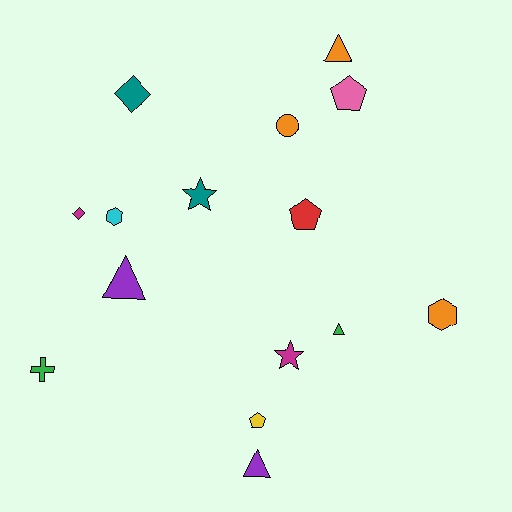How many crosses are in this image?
There is 1 cross.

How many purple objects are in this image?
There are 2 purple objects.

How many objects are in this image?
There are 15 objects.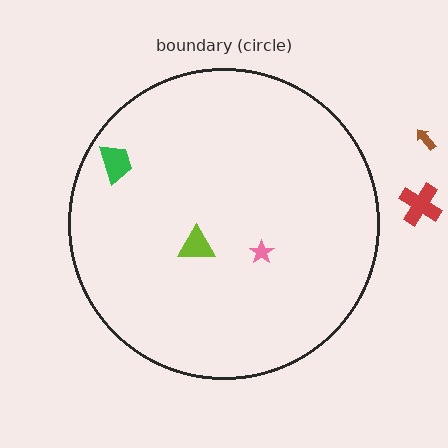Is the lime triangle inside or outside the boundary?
Inside.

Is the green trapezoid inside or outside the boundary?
Inside.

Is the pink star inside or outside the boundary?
Inside.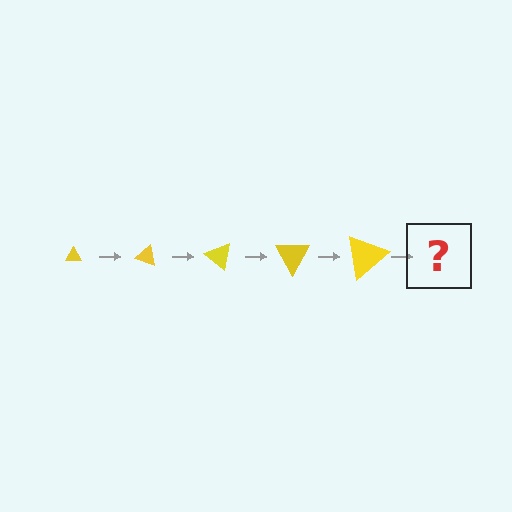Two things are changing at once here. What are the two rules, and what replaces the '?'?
The two rules are that the triangle grows larger each step and it rotates 20 degrees each step. The '?' should be a triangle, larger than the previous one and rotated 100 degrees from the start.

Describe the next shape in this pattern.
It should be a triangle, larger than the previous one and rotated 100 degrees from the start.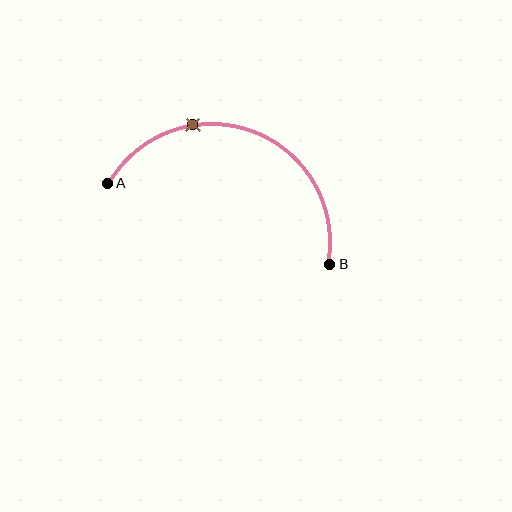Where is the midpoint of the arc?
The arc midpoint is the point on the curve farthest from the straight line joining A and B. It sits above that line.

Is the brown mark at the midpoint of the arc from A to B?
No. The brown mark lies on the arc but is closer to endpoint A. The arc midpoint would be at the point on the curve equidistant along the arc from both A and B.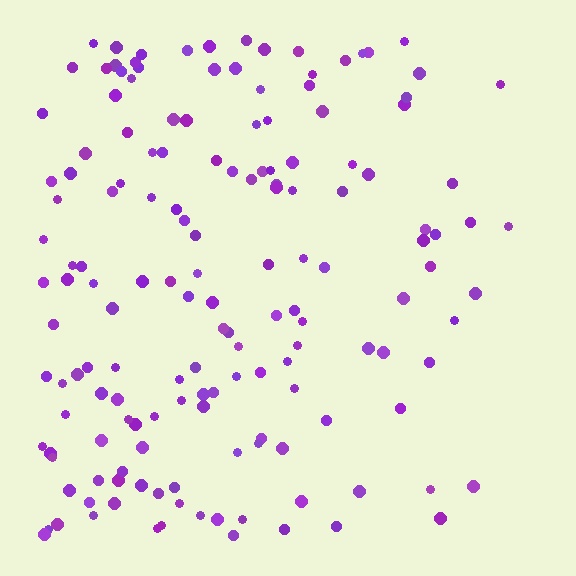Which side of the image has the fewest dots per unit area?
The right.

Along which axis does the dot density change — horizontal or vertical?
Horizontal.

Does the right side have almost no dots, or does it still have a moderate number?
Still a moderate number, just noticeably fewer than the left.